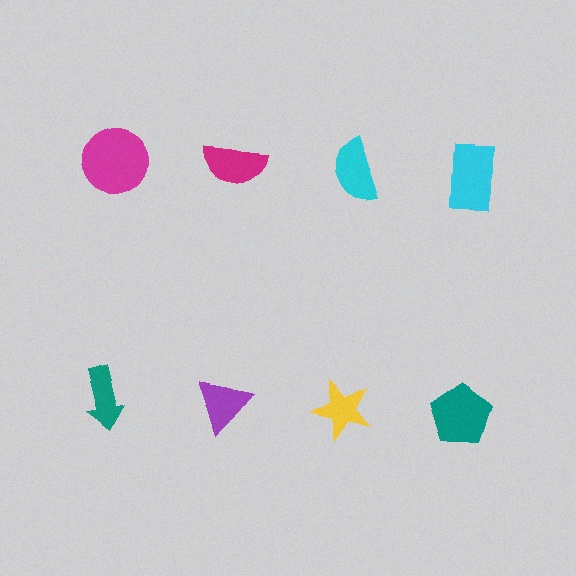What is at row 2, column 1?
A teal arrow.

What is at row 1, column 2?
A magenta semicircle.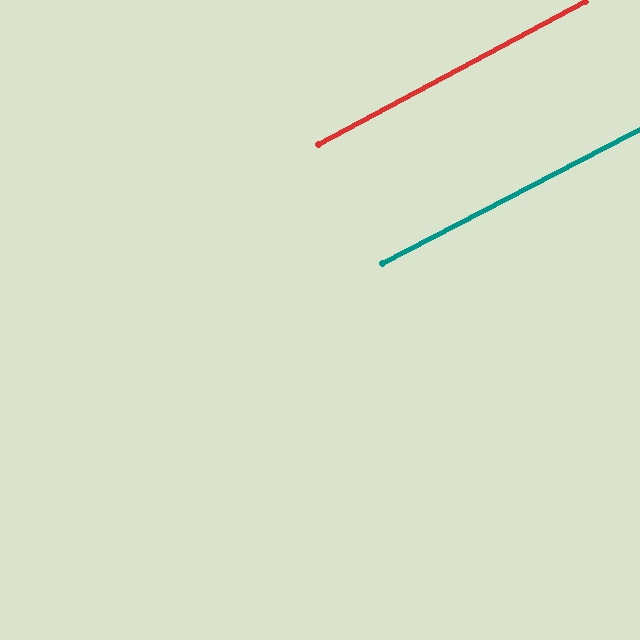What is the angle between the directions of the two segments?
Approximately 1 degree.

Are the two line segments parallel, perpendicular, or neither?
Parallel — their directions differ by only 0.7°.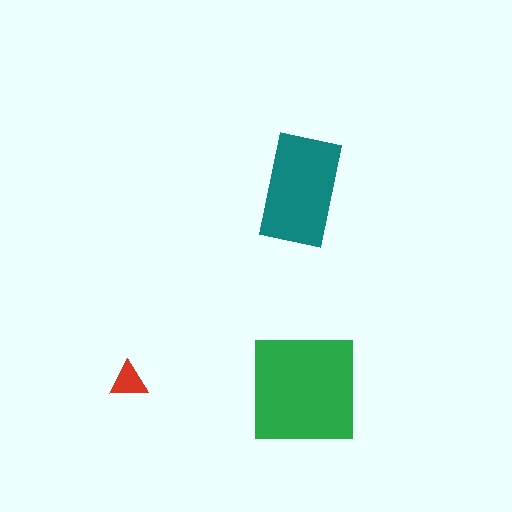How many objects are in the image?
There are 3 objects in the image.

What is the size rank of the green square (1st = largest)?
1st.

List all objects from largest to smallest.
The green square, the teal rectangle, the red triangle.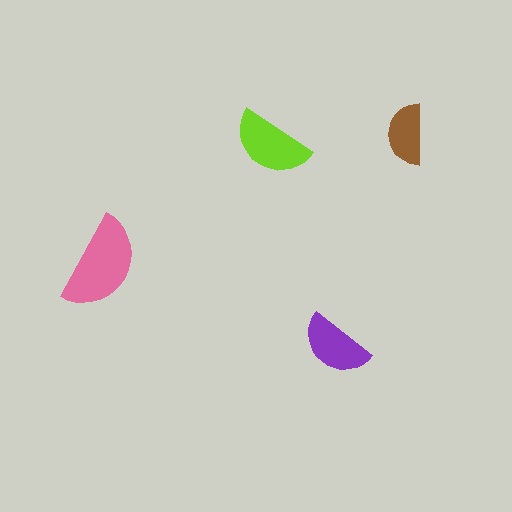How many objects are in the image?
There are 4 objects in the image.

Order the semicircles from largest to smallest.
the pink one, the lime one, the purple one, the brown one.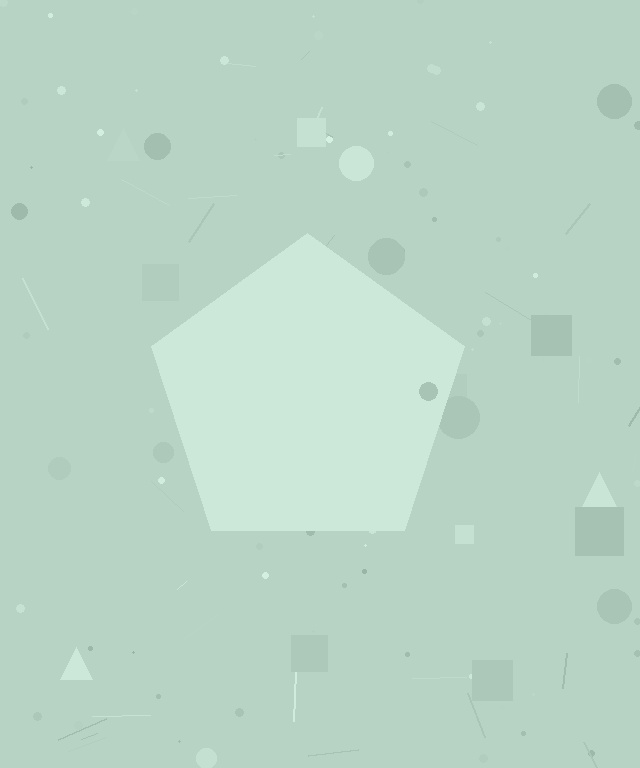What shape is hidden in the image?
A pentagon is hidden in the image.